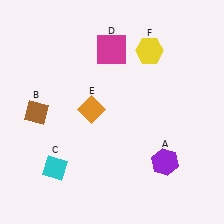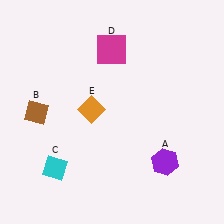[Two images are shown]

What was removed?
The yellow hexagon (F) was removed in Image 2.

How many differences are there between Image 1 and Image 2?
There is 1 difference between the two images.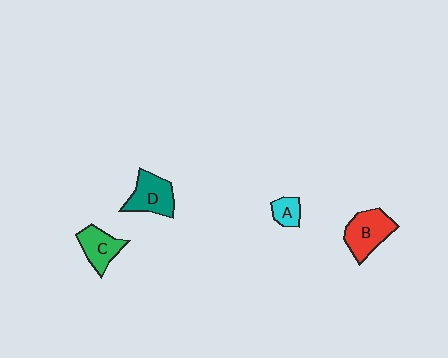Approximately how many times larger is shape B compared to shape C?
Approximately 1.3 times.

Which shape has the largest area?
Shape B (red).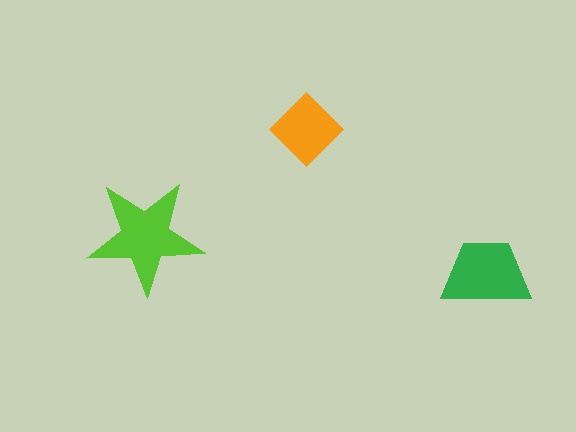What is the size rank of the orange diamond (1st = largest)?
3rd.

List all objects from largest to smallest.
The lime star, the green trapezoid, the orange diamond.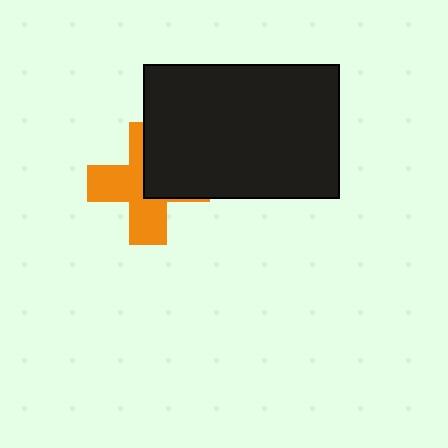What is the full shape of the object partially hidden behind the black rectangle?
The partially hidden object is an orange cross.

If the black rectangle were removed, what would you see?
You would see the complete orange cross.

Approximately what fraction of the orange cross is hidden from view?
Roughly 43% of the orange cross is hidden behind the black rectangle.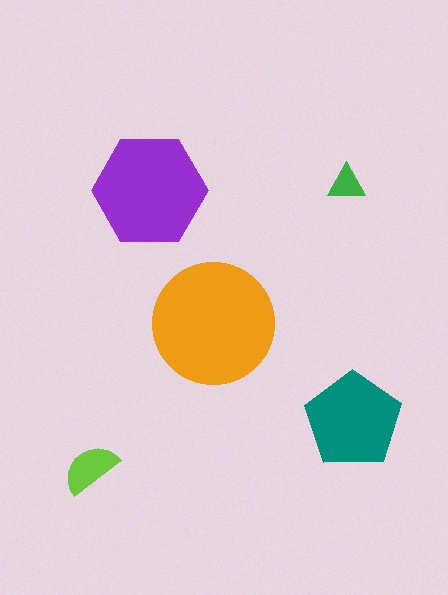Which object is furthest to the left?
The lime semicircle is leftmost.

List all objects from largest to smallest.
The orange circle, the purple hexagon, the teal pentagon, the lime semicircle, the green triangle.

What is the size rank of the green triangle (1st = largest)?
5th.